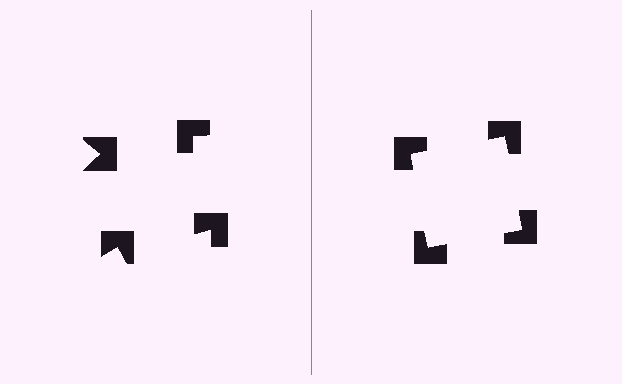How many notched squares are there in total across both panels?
8 — 4 on each side.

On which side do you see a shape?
An illusory square appears on the right side. On the left side the wedge cuts are rotated, so no coherent shape forms.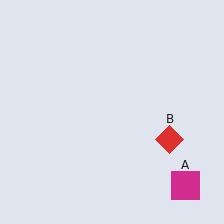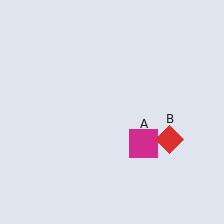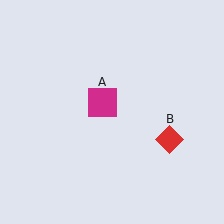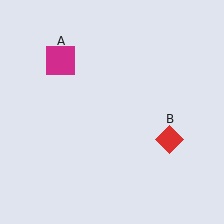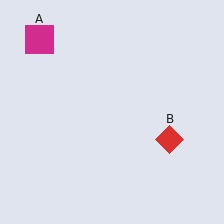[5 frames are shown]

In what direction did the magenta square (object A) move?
The magenta square (object A) moved up and to the left.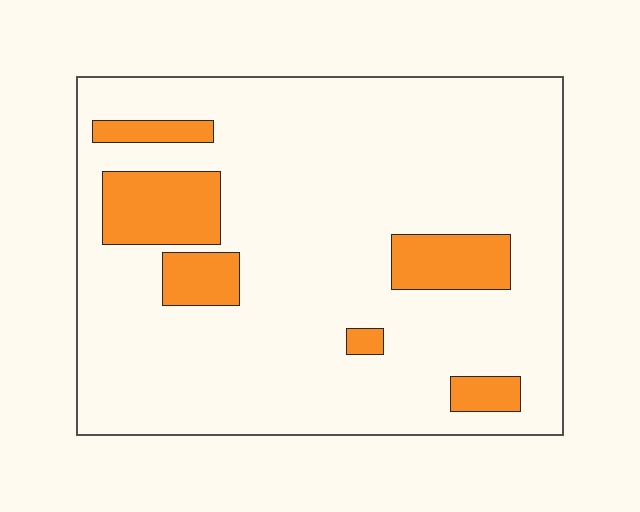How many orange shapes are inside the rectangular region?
6.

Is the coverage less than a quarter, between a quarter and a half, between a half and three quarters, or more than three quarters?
Less than a quarter.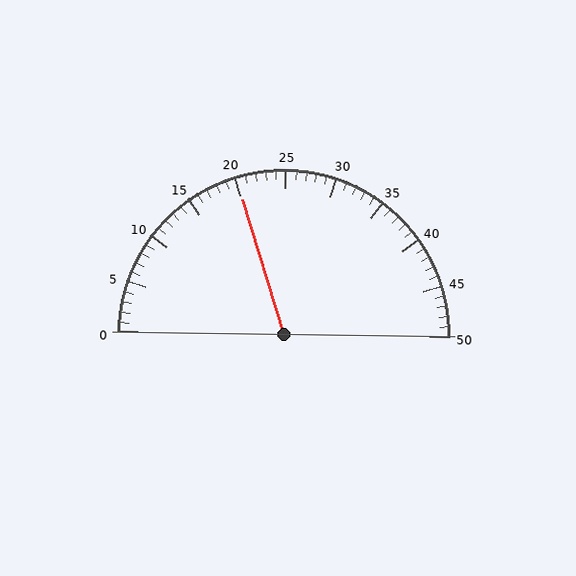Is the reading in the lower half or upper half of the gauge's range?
The reading is in the lower half of the range (0 to 50).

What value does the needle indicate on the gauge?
The needle indicates approximately 20.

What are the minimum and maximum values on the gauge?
The gauge ranges from 0 to 50.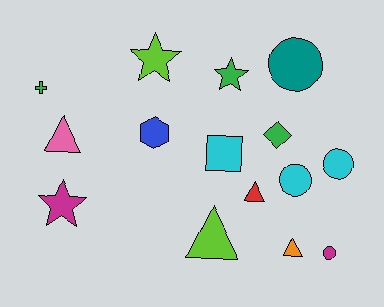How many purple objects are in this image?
There are no purple objects.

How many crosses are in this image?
There is 1 cross.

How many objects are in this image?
There are 15 objects.